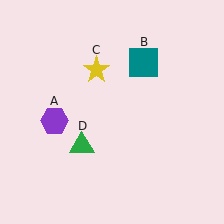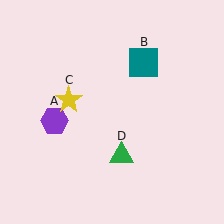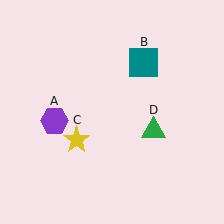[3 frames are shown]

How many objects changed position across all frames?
2 objects changed position: yellow star (object C), green triangle (object D).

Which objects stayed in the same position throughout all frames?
Purple hexagon (object A) and teal square (object B) remained stationary.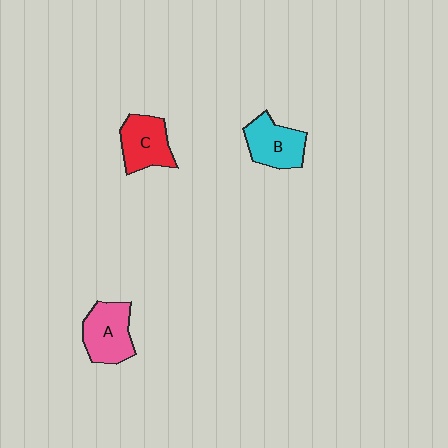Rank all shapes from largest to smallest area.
From largest to smallest: A (pink), B (cyan), C (red).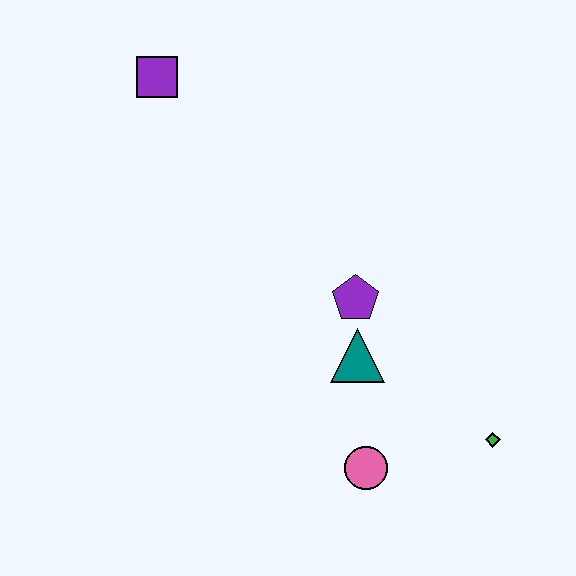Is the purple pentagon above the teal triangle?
Yes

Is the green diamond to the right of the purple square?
Yes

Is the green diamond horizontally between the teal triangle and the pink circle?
No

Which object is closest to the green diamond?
The pink circle is closest to the green diamond.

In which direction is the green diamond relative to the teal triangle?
The green diamond is to the right of the teal triangle.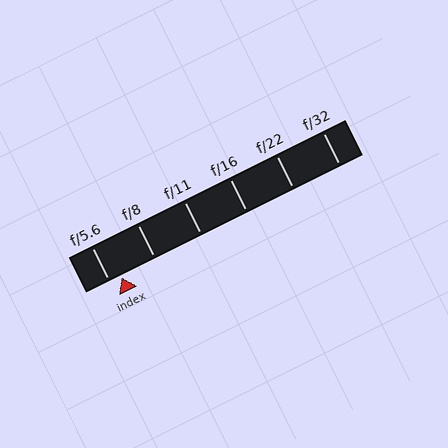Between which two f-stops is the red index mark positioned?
The index mark is between f/5.6 and f/8.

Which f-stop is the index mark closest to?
The index mark is closest to f/5.6.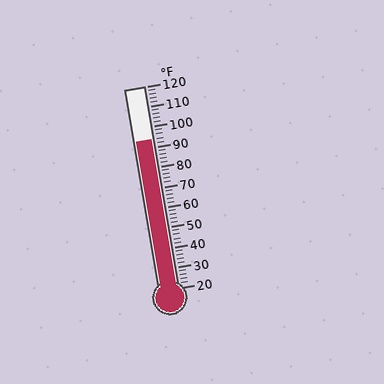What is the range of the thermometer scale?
The thermometer scale ranges from 20°F to 120°F.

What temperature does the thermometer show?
The thermometer shows approximately 94°F.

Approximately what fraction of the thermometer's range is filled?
The thermometer is filled to approximately 75% of its range.